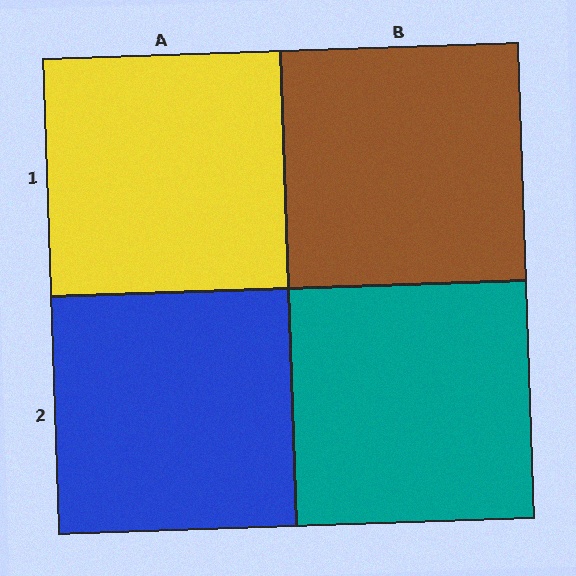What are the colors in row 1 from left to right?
Yellow, brown.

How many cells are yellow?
1 cell is yellow.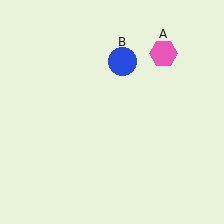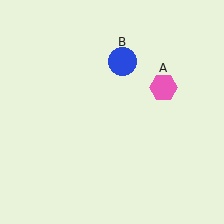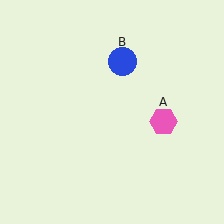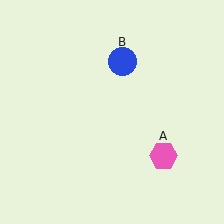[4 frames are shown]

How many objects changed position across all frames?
1 object changed position: pink hexagon (object A).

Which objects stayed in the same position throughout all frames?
Blue circle (object B) remained stationary.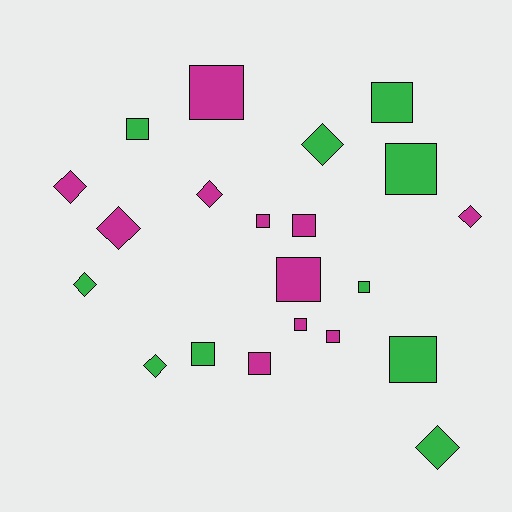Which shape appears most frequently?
Square, with 13 objects.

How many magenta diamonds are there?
There are 4 magenta diamonds.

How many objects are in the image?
There are 21 objects.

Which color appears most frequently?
Magenta, with 11 objects.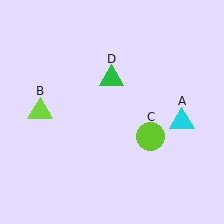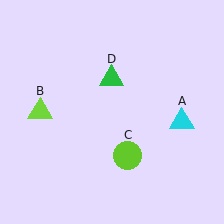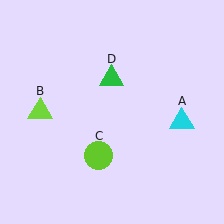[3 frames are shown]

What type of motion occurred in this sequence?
The lime circle (object C) rotated clockwise around the center of the scene.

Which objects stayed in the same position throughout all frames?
Cyan triangle (object A) and lime triangle (object B) and green triangle (object D) remained stationary.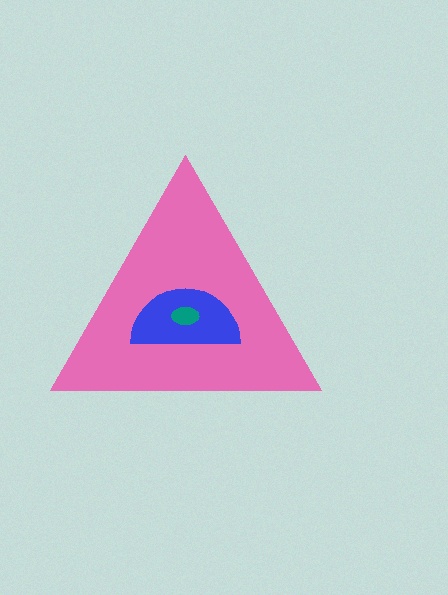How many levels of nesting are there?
3.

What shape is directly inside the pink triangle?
The blue semicircle.